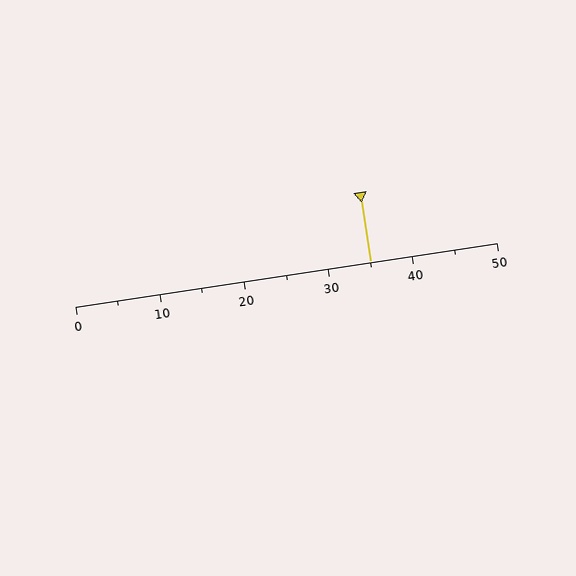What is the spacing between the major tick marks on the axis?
The major ticks are spaced 10 apart.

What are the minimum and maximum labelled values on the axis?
The axis runs from 0 to 50.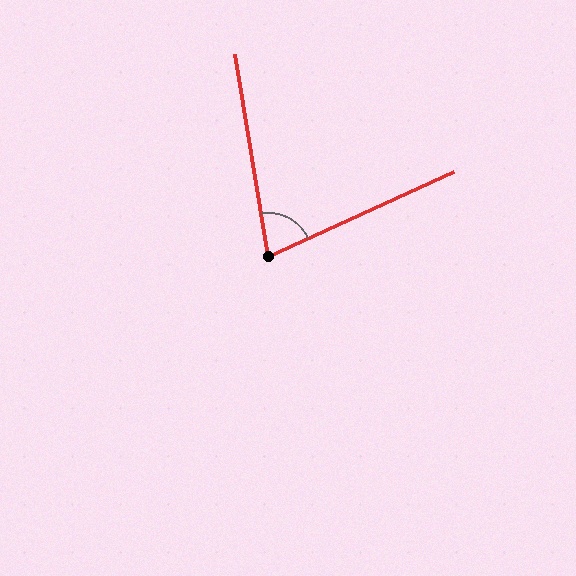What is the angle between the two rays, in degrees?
Approximately 75 degrees.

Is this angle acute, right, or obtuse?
It is acute.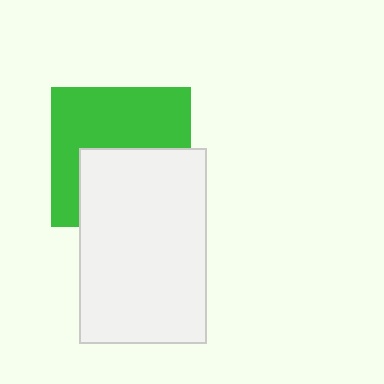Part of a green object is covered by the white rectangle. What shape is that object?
It is a square.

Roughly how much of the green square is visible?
About half of it is visible (roughly 54%).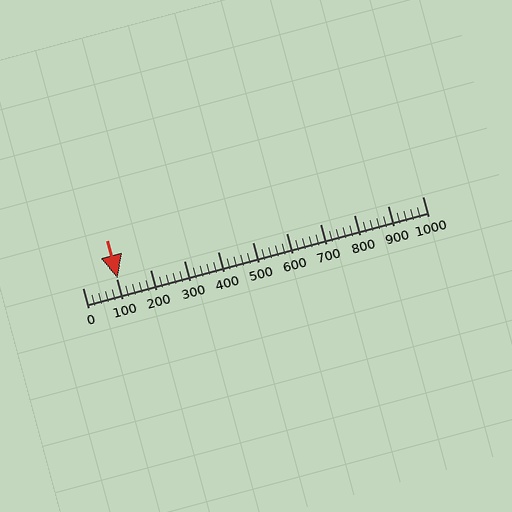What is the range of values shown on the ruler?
The ruler shows values from 0 to 1000.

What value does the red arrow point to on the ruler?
The red arrow points to approximately 104.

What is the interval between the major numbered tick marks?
The major tick marks are spaced 100 units apart.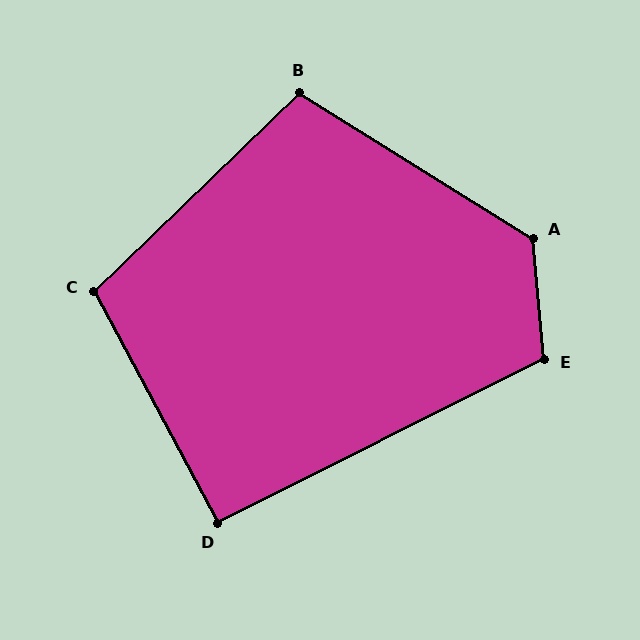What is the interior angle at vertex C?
Approximately 106 degrees (obtuse).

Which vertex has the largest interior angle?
A, at approximately 127 degrees.